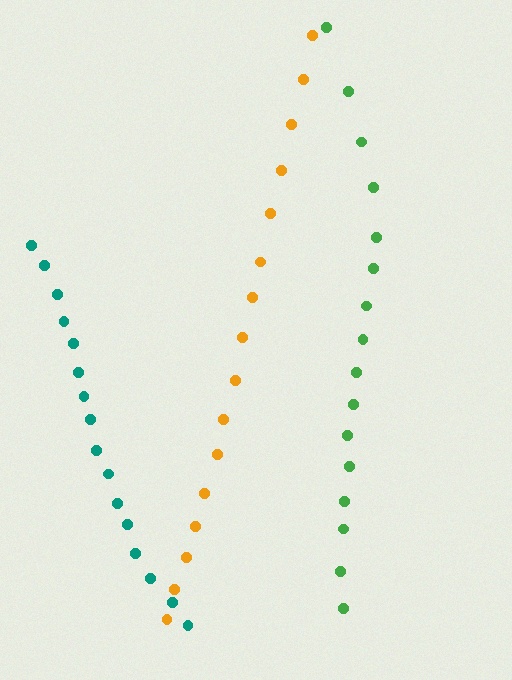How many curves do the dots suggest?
There are 3 distinct paths.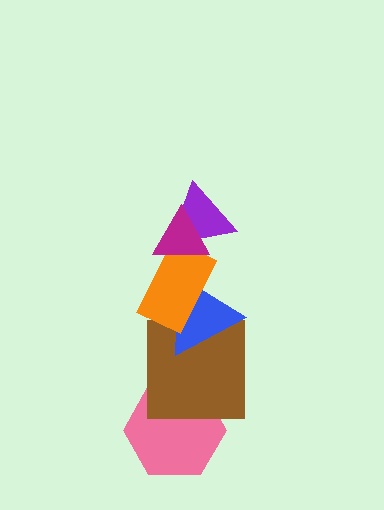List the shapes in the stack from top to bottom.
From top to bottom: the magenta triangle, the purple triangle, the orange rectangle, the blue triangle, the brown square, the pink hexagon.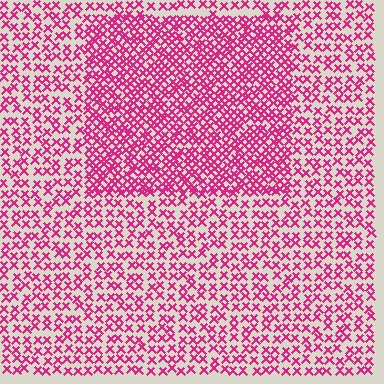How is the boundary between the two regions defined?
The boundary is defined by a change in element density (approximately 1.8x ratio). All elements are the same color, size, and shape.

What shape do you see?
I see a rectangle.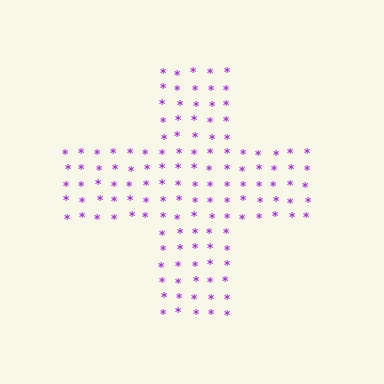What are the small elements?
The small elements are asterisks.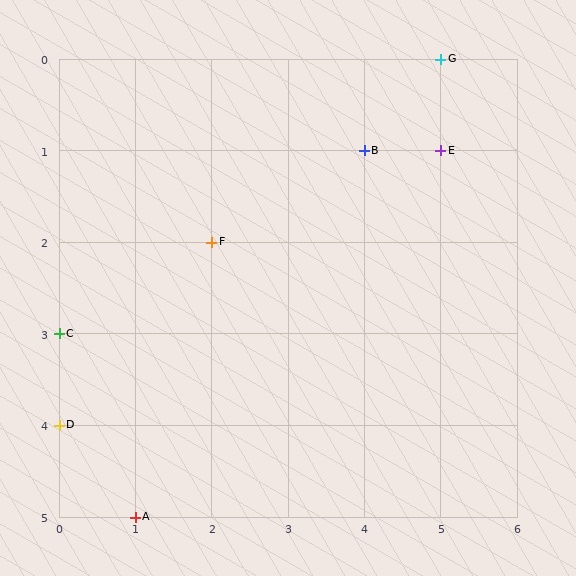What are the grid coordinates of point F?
Point F is at grid coordinates (2, 2).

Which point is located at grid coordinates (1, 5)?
Point A is at (1, 5).